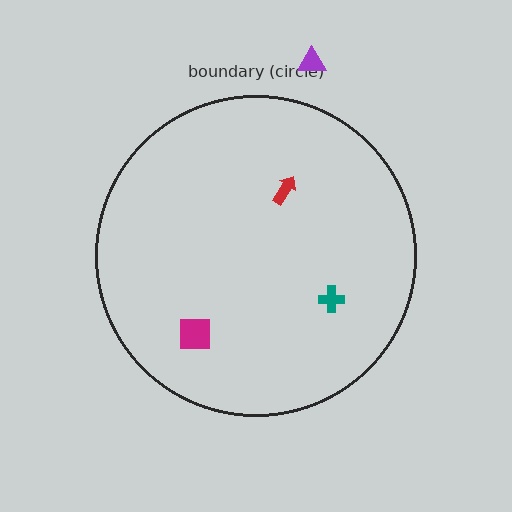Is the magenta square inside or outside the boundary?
Inside.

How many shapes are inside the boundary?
3 inside, 1 outside.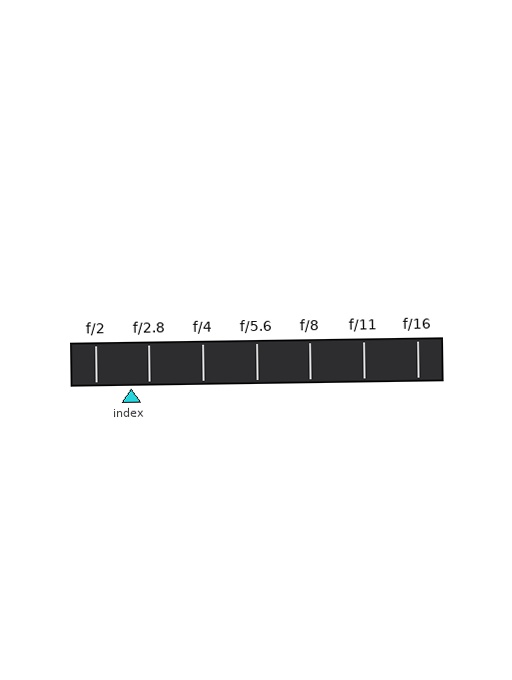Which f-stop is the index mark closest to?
The index mark is closest to f/2.8.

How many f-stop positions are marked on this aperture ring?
There are 7 f-stop positions marked.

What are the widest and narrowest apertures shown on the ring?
The widest aperture shown is f/2 and the narrowest is f/16.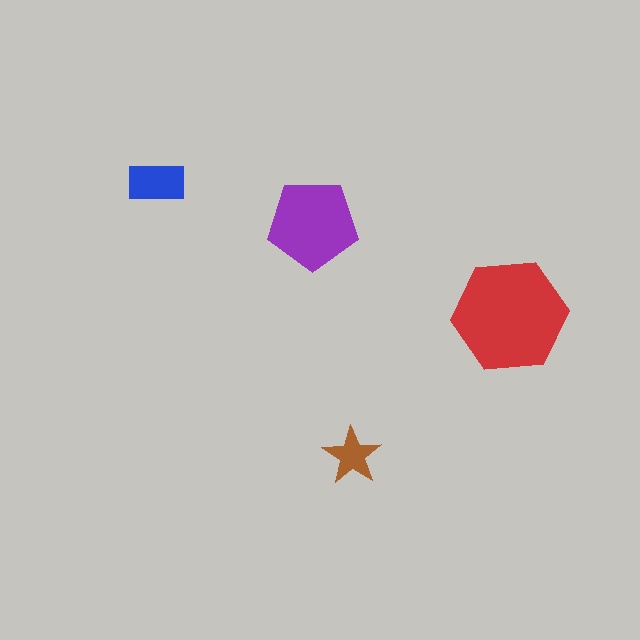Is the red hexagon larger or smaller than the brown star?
Larger.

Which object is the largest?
The red hexagon.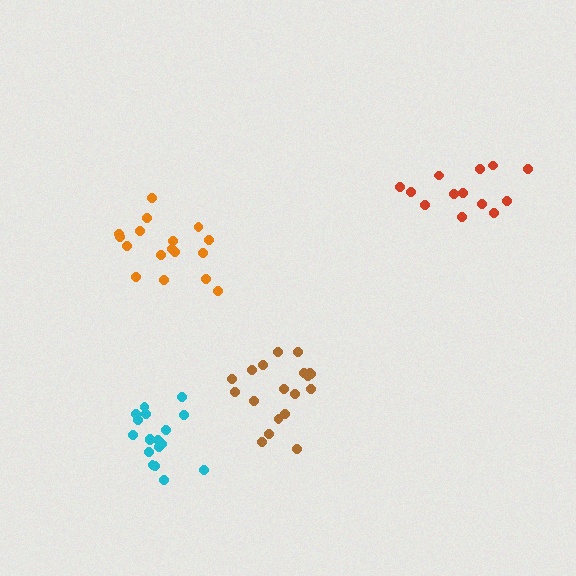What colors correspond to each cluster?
The clusters are colored: orange, cyan, brown, red.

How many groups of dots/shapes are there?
There are 4 groups.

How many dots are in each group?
Group 1: 17 dots, Group 2: 18 dots, Group 3: 19 dots, Group 4: 13 dots (67 total).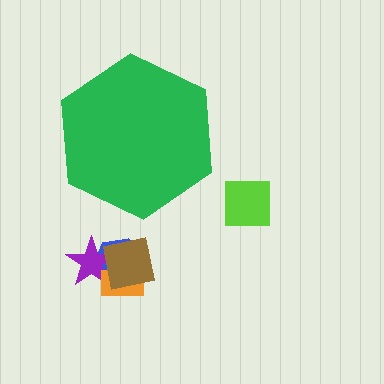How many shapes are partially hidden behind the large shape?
0 shapes are partially hidden.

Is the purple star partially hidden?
No, the purple star is fully visible.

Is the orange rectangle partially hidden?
No, the orange rectangle is fully visible.